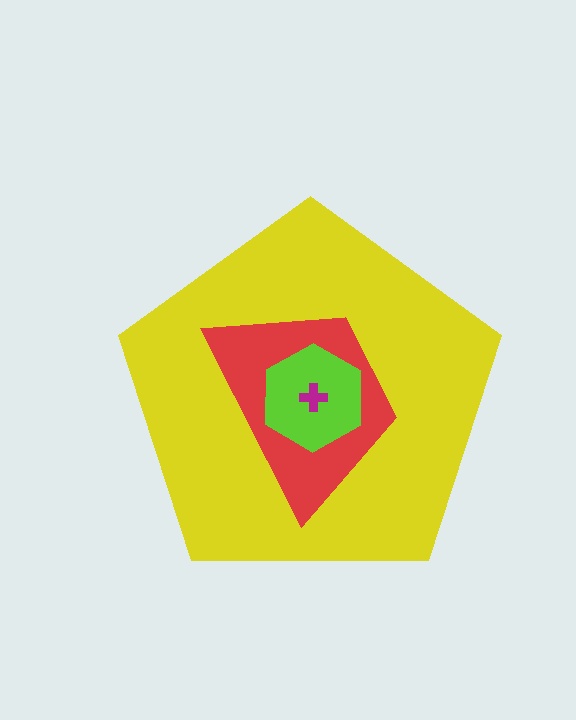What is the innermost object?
The magenta cross.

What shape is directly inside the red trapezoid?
The lime hexagon.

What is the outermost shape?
The yellow pentagon.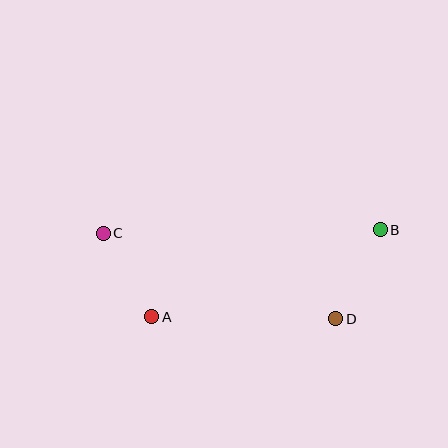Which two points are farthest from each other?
Points B and C are farthest from each other.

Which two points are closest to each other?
Points A and C are closest to each other.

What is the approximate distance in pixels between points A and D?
The distance between A and D is approximately 184 pixels.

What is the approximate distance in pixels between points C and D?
The distance between C and D is approximately 248 pixels.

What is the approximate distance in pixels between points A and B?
The distance between A and B is approximately 244 pixels.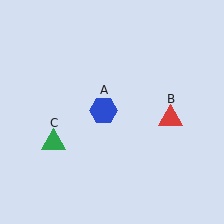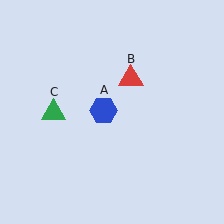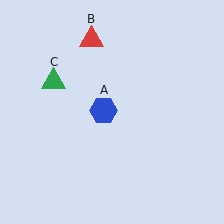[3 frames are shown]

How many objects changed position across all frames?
2 objects changed position: red triangle (object B), green triangle (object C).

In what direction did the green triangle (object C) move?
The green triangle (object C) moved up.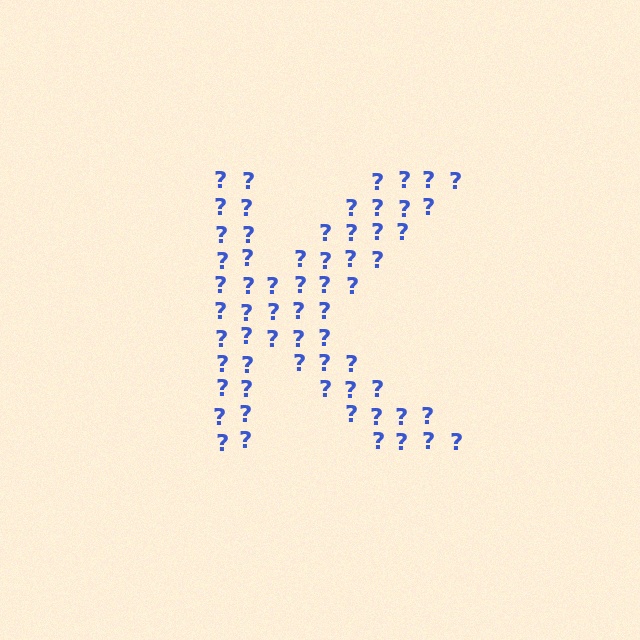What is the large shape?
The large shape is the letter K.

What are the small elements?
The small elements are question marks.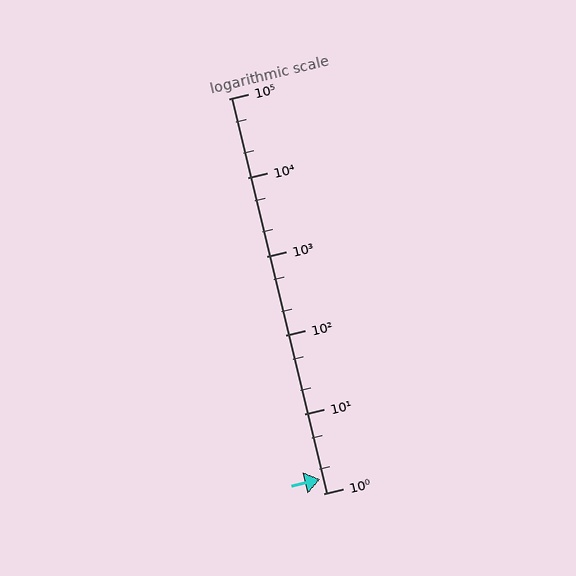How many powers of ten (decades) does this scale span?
The scale spans 5 decades, from 1 to 100000.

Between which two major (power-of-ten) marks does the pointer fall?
The pointer is between 1 and 10.